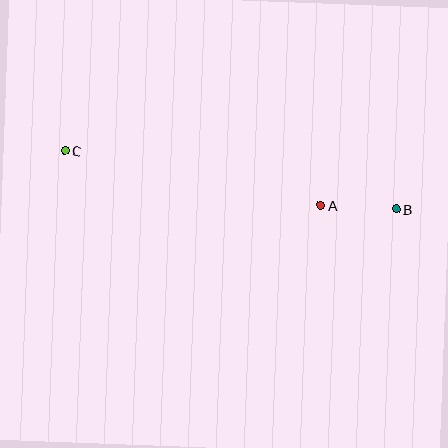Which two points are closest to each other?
Points A and B are closest to each other.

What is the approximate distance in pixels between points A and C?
The distance between A and C is approximately 261 pixels.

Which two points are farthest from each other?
Points B and C are farthest from each other.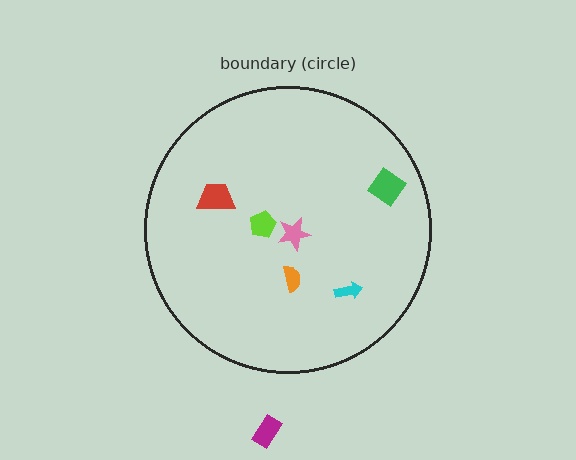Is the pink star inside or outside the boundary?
Inside.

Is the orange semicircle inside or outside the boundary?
Inside.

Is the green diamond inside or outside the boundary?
Inside.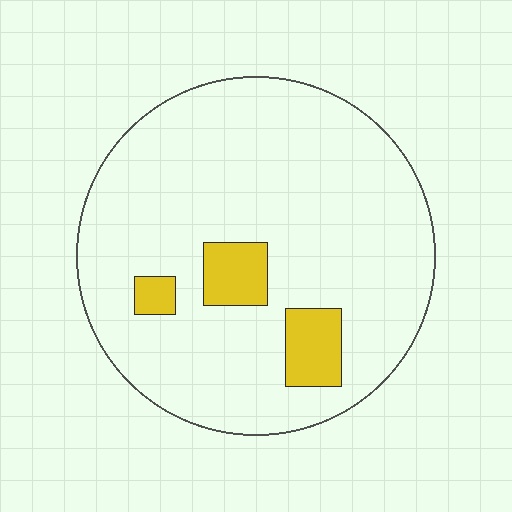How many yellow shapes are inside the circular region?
3.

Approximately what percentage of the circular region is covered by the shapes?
Approximately 10%.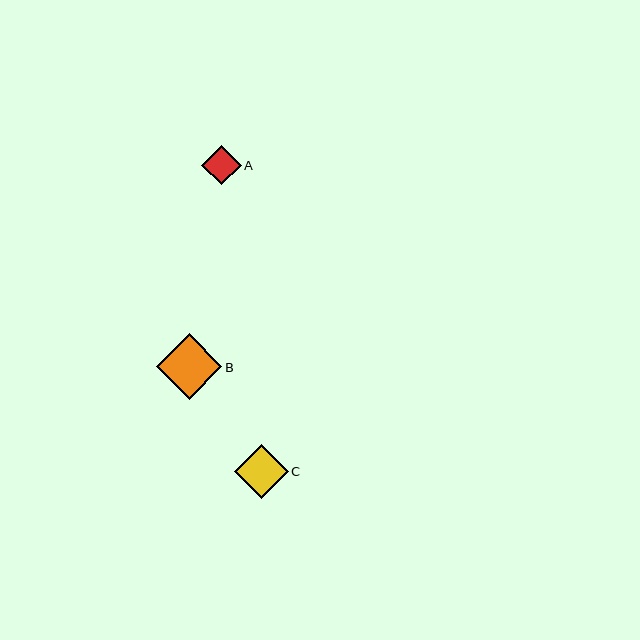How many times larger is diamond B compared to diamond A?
Diamond B is approximately 1.7 times the size of diamond A.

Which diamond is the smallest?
Diamond A is the smallest with a size of approximately 40 pixels.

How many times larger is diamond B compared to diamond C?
Diamond B is approximately 1.2 times the size of diamond C.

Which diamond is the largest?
Diamond B is the largest with a size of approximately 66 pixels.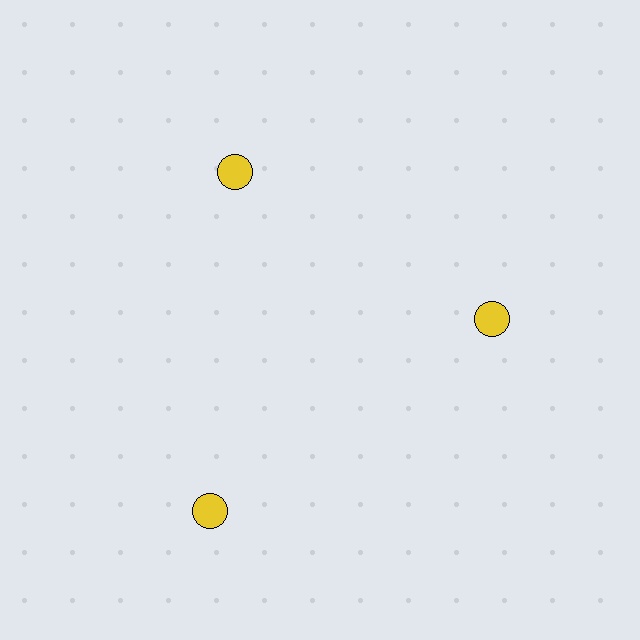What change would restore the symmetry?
The symmetry would be restored by moving it inward, back onto the ring so that all 3 circles sit at equal angles and equal distance from the center.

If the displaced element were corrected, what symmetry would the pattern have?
It would have 3-fold rotational symmetry — the pattern would map onto itself every 120 degrees.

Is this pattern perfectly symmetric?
No. The 3 yellow circles are arranged in a ring, but one element near the 7 o'clock position is pushed outward from the center, breaking the 3-fold rotational symmetry.